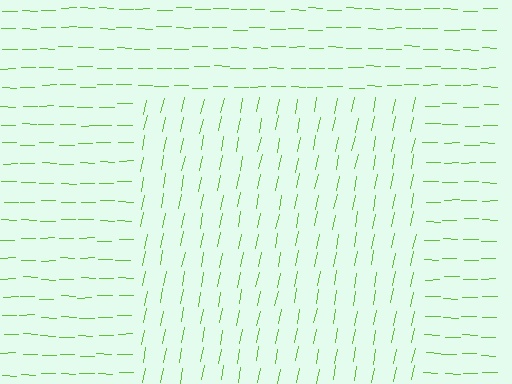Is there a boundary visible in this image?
Yes, there is a texture boundary formed by a change in line orientation.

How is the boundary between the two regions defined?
The boundary is defined purely by a change in line orientation (approximately 80 degrees difference). All lines are the same color and thickness.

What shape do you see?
I see a rectangle.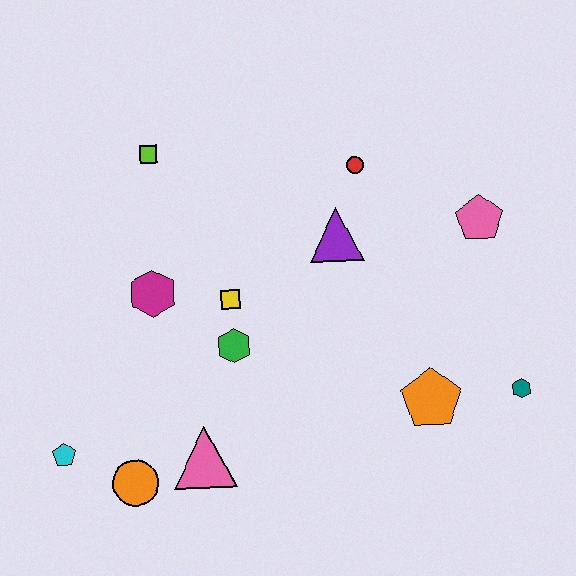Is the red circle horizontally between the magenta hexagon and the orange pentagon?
Yes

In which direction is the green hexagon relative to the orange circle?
The green hexagon is above the orange circle.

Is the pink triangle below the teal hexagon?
Yes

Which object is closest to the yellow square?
The green hexagon is closest to the yellow square.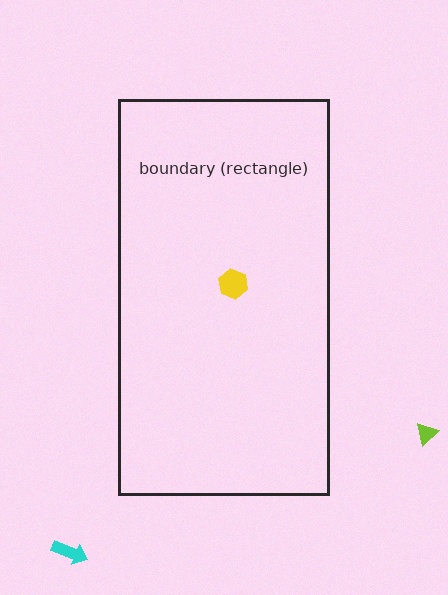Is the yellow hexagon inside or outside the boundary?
Inside.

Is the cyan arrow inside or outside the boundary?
Outside.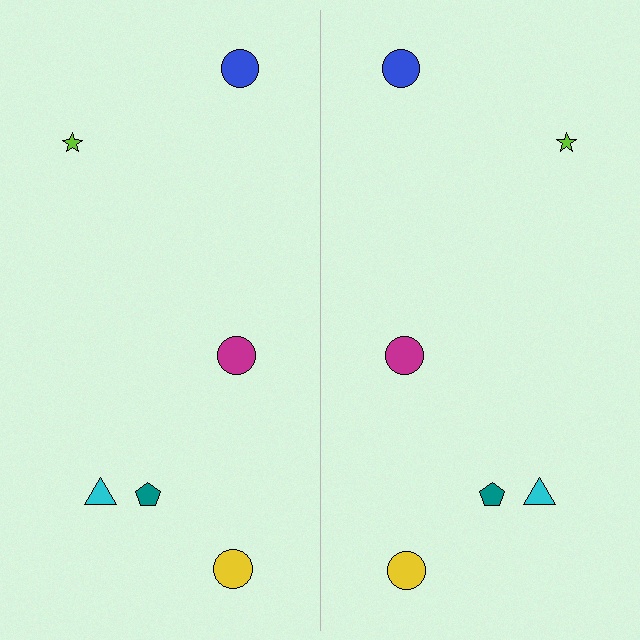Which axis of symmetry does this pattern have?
The pattern has a vertical axis of symmetry running through the center of the image.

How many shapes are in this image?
There are 12 shapes in this image.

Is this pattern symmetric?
Yes, this pattern has bilateral (reflection) symmetry.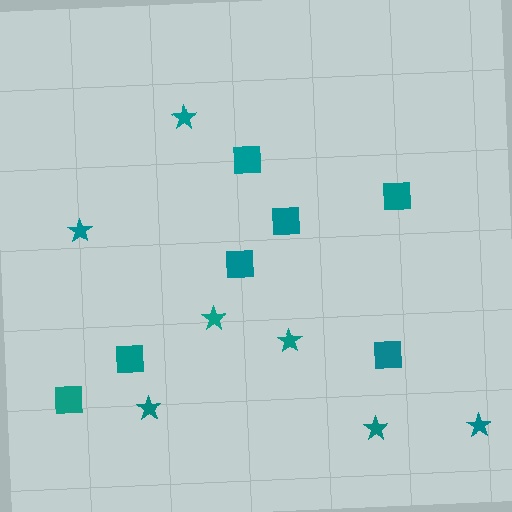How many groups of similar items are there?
There are 2 groups: one group of squares (7) and one group of stars (7).